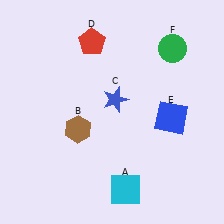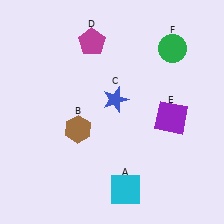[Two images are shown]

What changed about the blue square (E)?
In Image 1, E is blue. In Image 2, it changed to purple.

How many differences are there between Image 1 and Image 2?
There are 2 differences between the two images.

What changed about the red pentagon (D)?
In Image 1, D is red. In Image 2, it changed to magenta.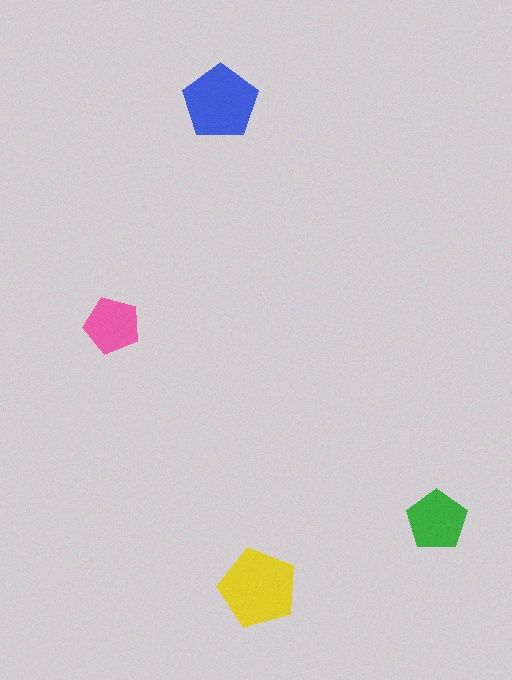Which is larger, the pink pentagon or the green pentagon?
The green one.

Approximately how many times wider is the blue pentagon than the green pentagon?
About 1.5 times wider.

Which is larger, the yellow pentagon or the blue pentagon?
The yellow one.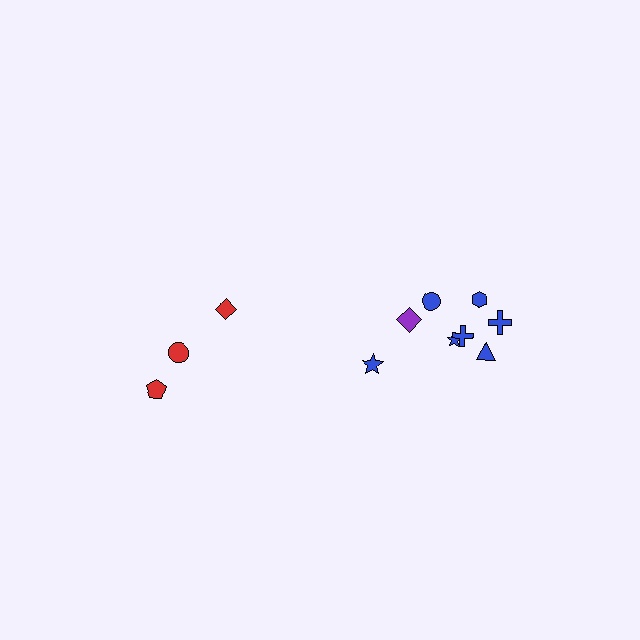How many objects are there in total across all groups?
There are 11 objects.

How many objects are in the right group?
There are 8 objects.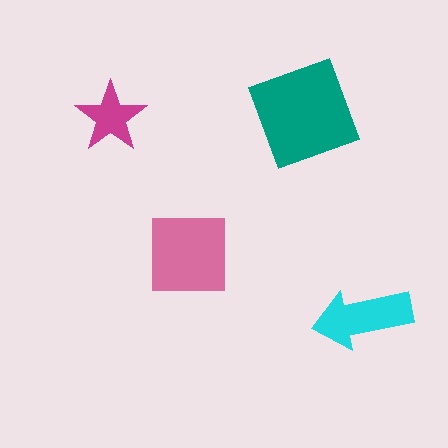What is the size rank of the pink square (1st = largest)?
2nd.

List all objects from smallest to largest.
The magenta star, the cyan arrow, the pink square, the teal diamond.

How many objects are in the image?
There are 4 objects in the image.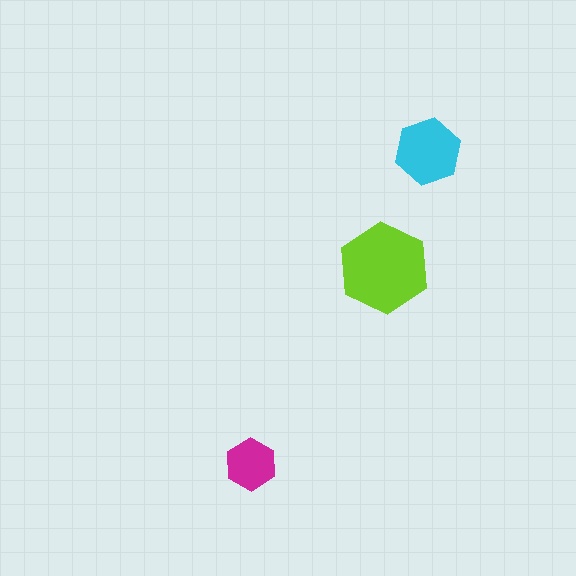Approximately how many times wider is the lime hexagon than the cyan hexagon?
About 1.5 times wider.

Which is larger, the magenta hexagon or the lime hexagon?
The lime one.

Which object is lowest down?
The magenta hexagon is bottommost.